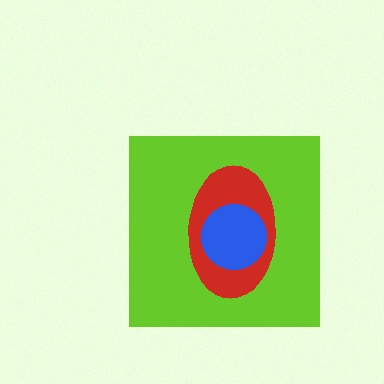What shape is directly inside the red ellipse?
The blue circle.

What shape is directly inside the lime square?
The red ellipse.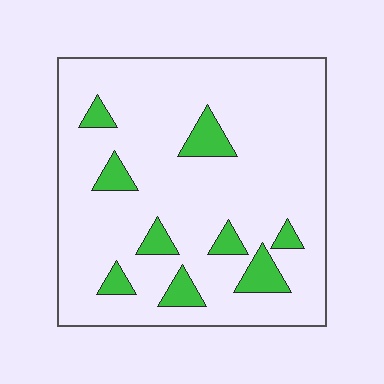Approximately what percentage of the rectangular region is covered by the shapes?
Approximately 10%.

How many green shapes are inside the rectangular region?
9.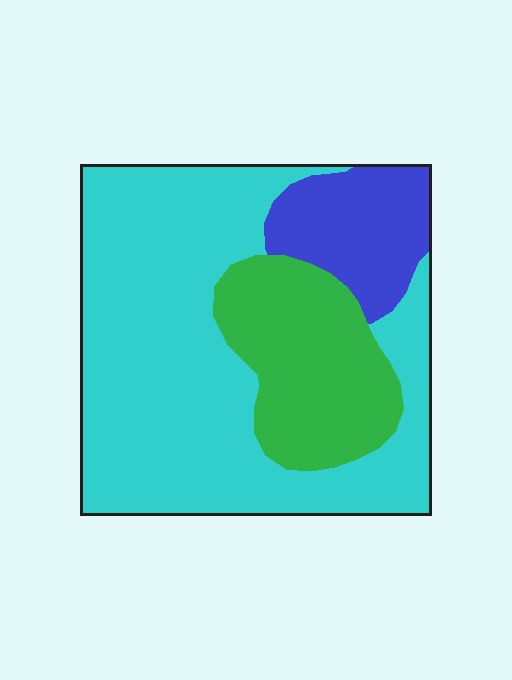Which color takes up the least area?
Blue, at roughly 15%.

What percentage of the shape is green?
Green covers about 25% of the shape.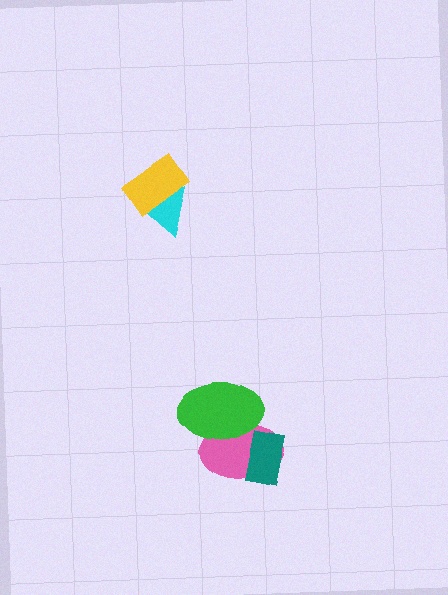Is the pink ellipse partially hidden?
Yes, it is partially covered by another shape.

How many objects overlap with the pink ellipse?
2 objects overlap with the pink ellipse.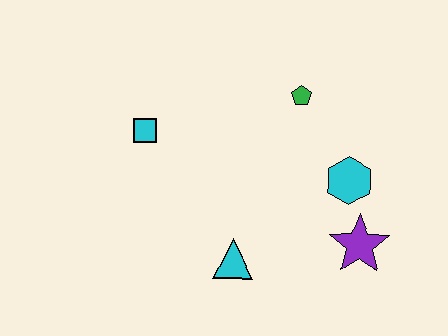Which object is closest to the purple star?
The cyan hexagon is closest to the purple star.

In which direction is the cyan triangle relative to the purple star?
The cyan triangle is to the left of the purple star.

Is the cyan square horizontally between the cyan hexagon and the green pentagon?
No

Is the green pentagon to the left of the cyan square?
No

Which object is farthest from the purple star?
The cyan square is farthest from the purple star.